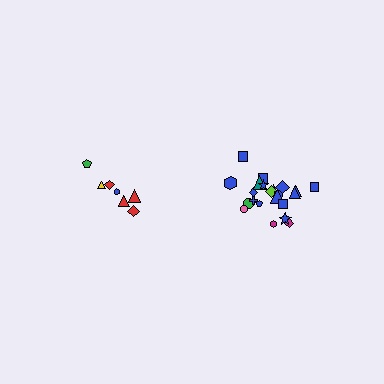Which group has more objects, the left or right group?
The right group.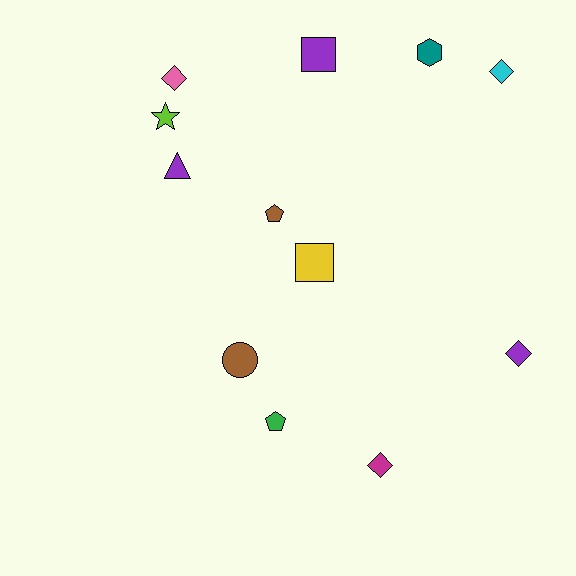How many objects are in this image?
There are 12 objects.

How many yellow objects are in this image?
There is 1 yellow object.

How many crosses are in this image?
There are no crosses.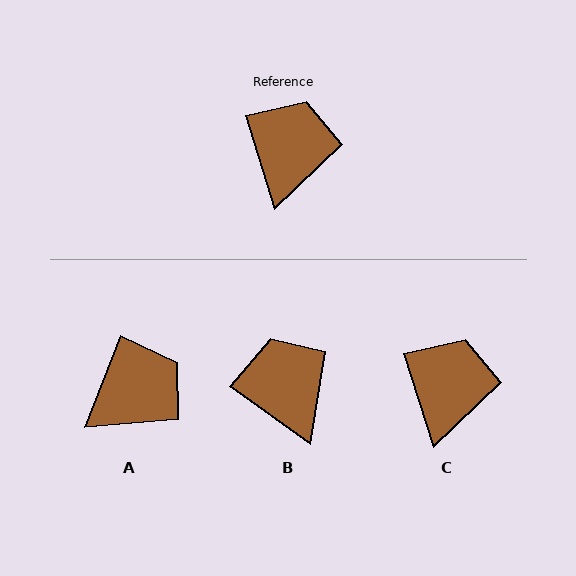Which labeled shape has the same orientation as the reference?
C.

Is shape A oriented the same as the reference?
No, it is off by about 39 degrees.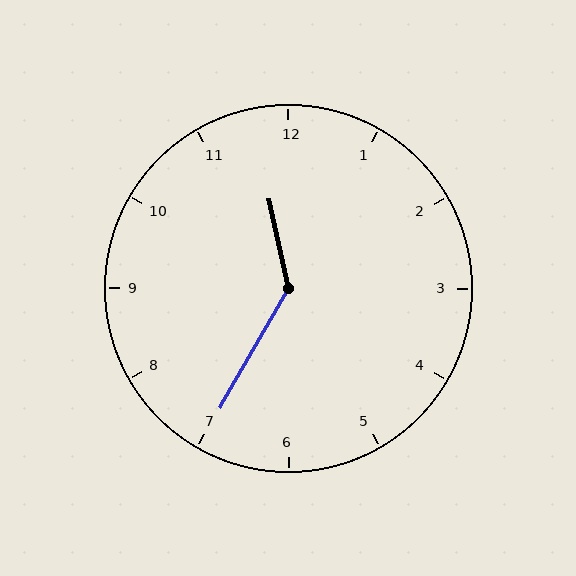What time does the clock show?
11:35.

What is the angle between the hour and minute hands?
Approximately 138 degrees.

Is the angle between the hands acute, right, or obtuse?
It is obtuse.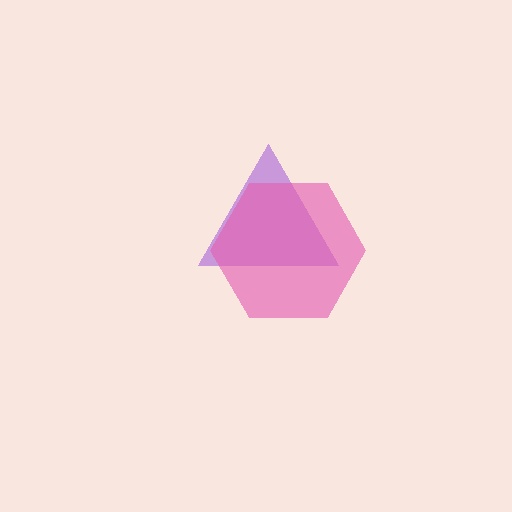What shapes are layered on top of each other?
The layered shapes are: a purple triangle, a pink hexagon.